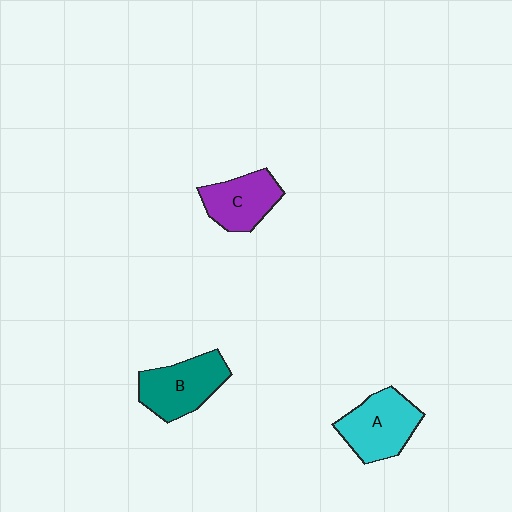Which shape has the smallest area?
Shape C (purple).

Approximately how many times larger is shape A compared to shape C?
Approximately 1.2 times.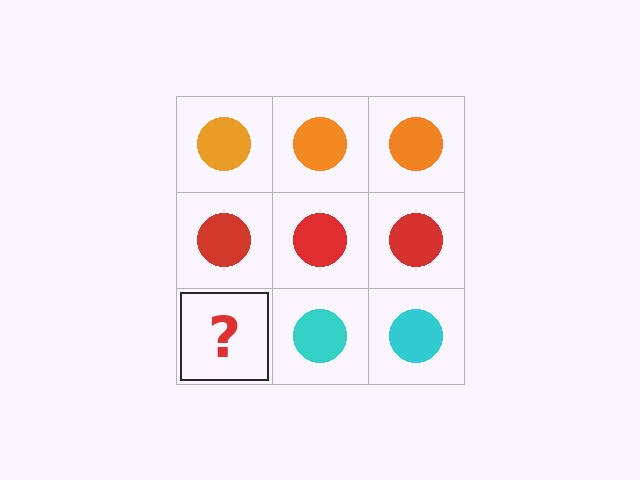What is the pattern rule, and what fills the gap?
The rule is that each row has a consistent color. The gap should be filled with a cyan circle.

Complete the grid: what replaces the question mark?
The question mark should be replaced with a cyan circle.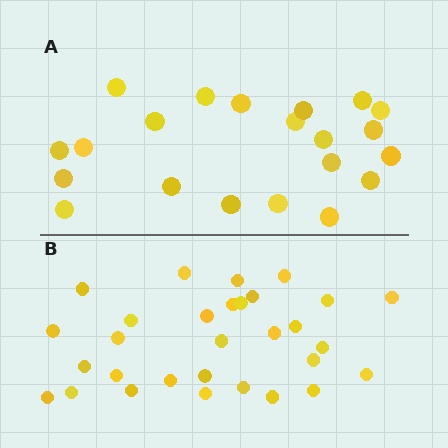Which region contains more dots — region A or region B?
Region B (the bottom region) has more dots.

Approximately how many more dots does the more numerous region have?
Region B has roughly 8 or so more dots than region A.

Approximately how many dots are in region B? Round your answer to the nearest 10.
About 30 dots.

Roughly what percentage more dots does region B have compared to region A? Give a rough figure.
About 45% more.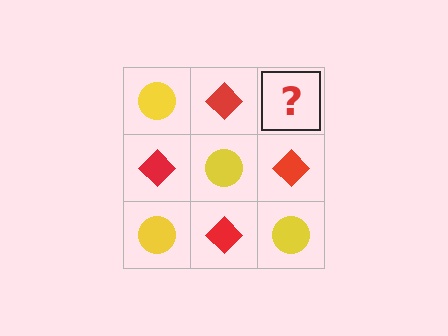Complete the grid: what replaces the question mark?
The question mark should be replaced with a yellow circle.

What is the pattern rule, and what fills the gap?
The rule is that it alternates yellow circle and red diamond in a checkerboard pattern. The gap should be filled with a yellow circle.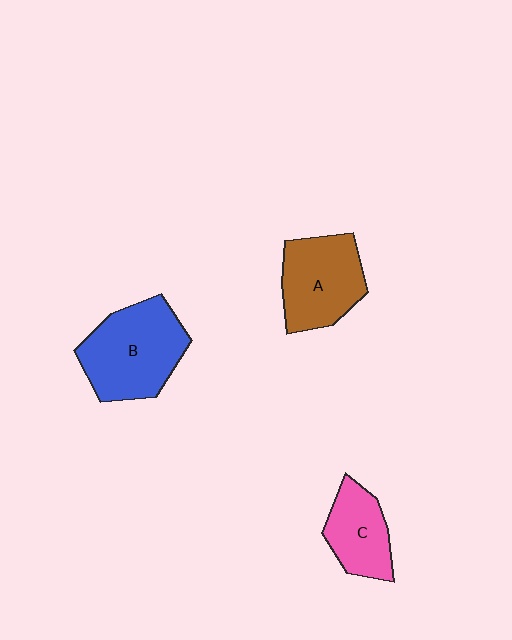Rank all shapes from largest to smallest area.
From largest to smallest: B (blue), A (brown), C (pink).